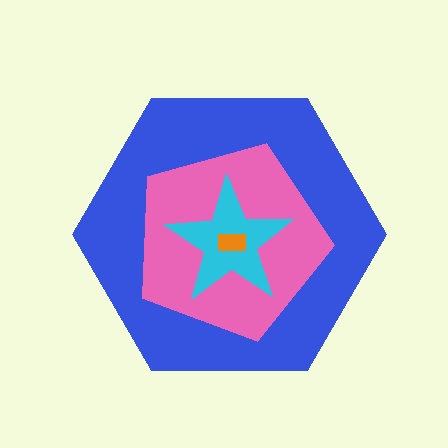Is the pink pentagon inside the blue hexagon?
Yes.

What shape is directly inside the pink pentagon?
The cyan star.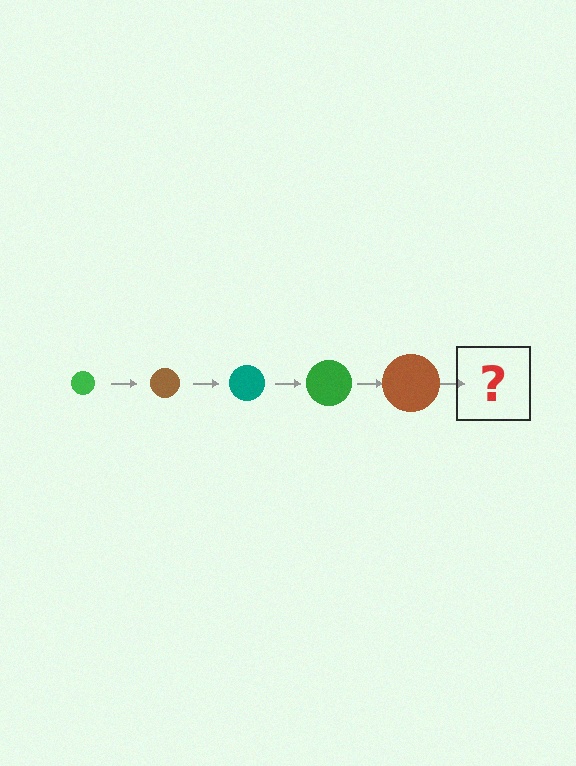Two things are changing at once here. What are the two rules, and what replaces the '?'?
The two rules are that the circle grows larger each step and the color cycles through green, brown, and teal. The '?' should be a teal circle, larger than the previous one.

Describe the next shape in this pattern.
It should be a teal circle, larger than the previous one.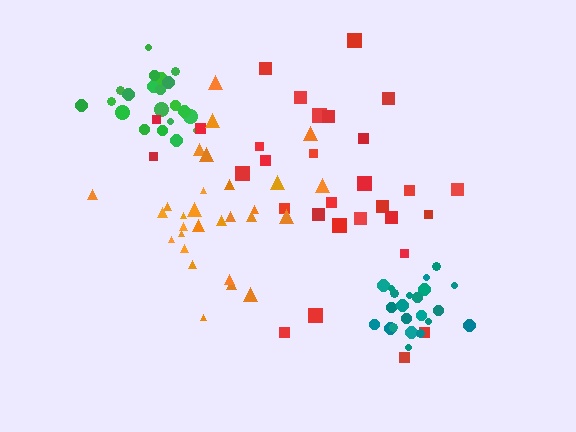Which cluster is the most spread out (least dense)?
Red.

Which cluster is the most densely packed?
Teal.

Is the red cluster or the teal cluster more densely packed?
Teal.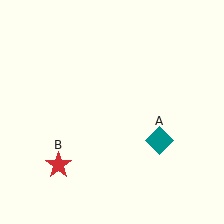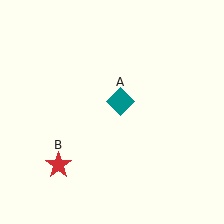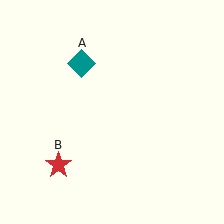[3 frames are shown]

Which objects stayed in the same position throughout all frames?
Red star (object B) remained stationary.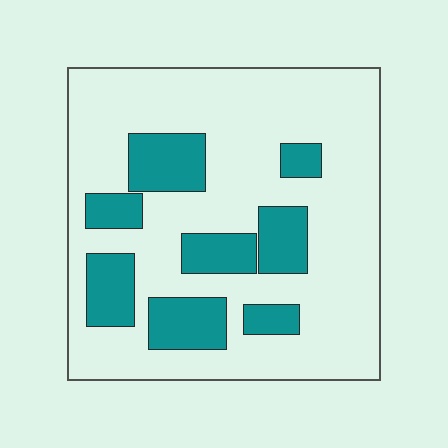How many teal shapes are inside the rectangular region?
8.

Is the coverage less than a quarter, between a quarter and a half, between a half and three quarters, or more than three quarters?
Less than a quarter.